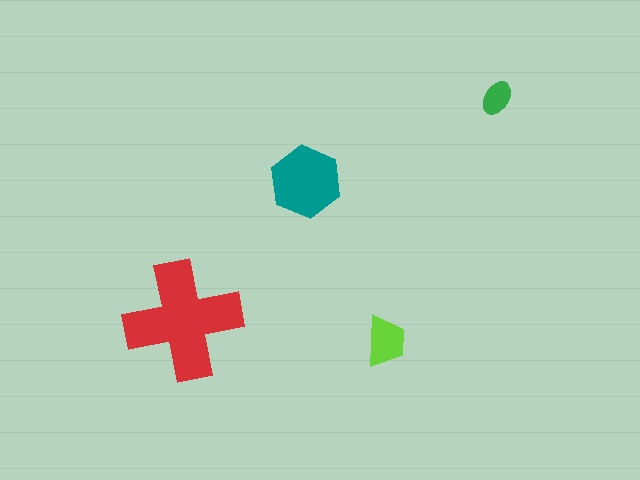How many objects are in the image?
There are 4 objects in the image.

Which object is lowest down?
The lime trapezoid is bottommost.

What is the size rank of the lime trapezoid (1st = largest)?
3rd.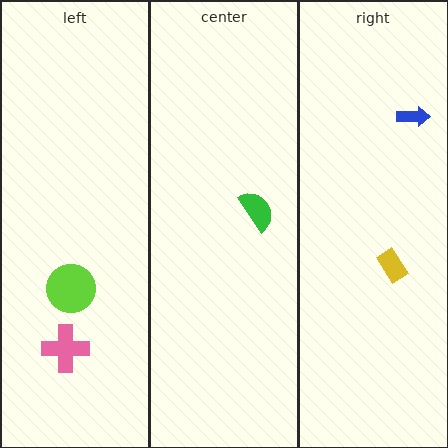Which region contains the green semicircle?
The center region.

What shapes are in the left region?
The pink cross, the lime circle.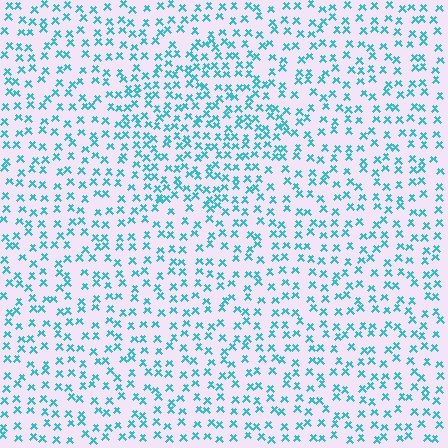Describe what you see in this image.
The image contains small cyan elements arranged at two different densities. A circle-shaped region is visible where the elements are more densely packed than the surrounding area.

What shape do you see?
I see a circle.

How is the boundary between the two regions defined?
The boundary is defined by a change in element density (approximately 1.6x ratio). All elements are the same color, size, and shape.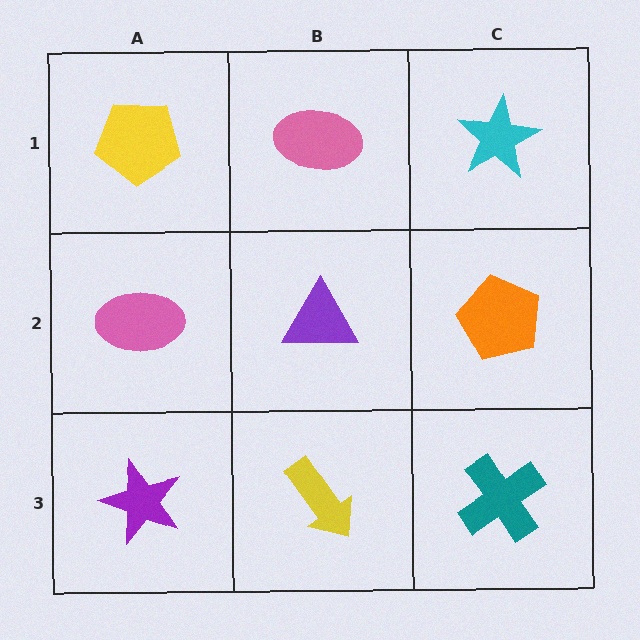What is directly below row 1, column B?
A purple triangle.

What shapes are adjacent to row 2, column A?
A yellow pentagon (row 1, column A), a purple star (row 3, column A), a purple triangle (row 2, column B).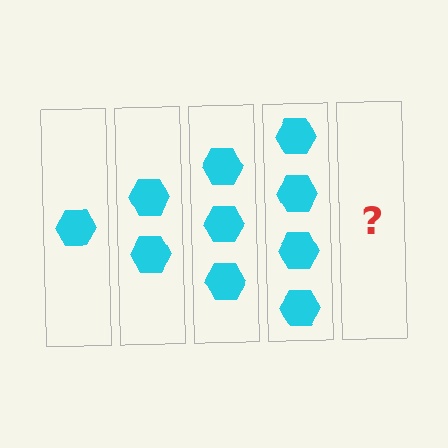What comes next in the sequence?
The next element should be 5 hexagons.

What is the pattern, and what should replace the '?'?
The pattern is that each step adds one more hexagon. The '?' should be 5 hexagons.